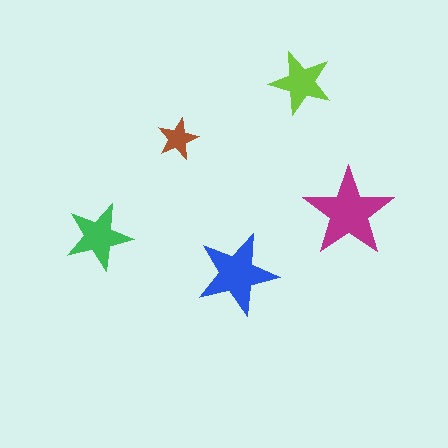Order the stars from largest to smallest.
the magenta one, the blue one, the green one, the lime one, the brown one.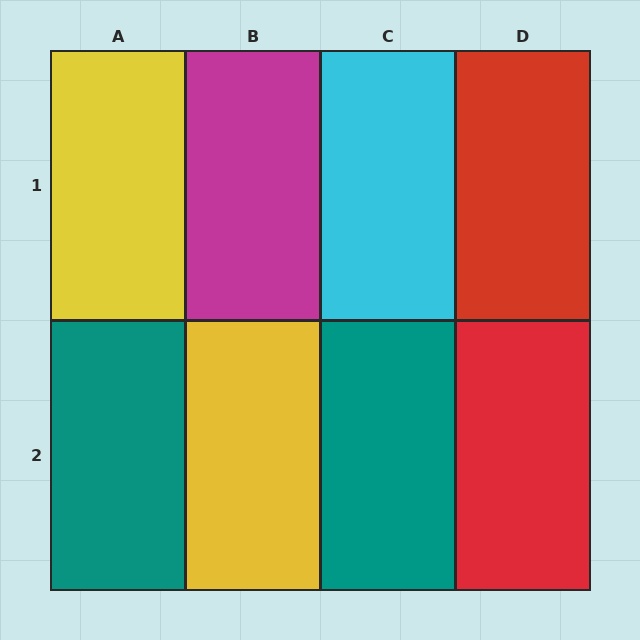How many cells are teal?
2 cells are teal.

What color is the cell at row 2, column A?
Teal.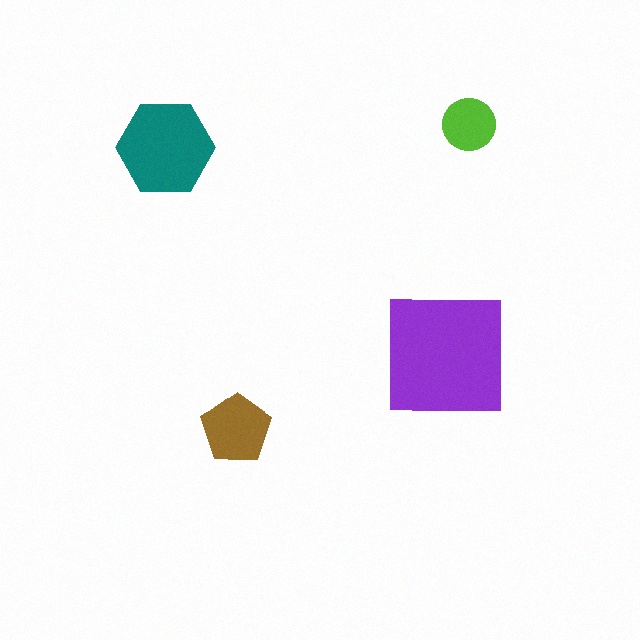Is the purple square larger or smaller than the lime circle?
Larger.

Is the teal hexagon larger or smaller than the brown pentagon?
Larger.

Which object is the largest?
The purple square.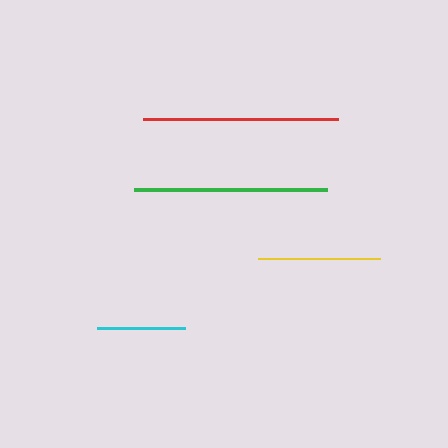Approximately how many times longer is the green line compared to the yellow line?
The green line is approximately 1.6 times the length of the yellow line.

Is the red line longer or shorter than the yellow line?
The red line is longer than the yellow line.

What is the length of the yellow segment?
The yellow segment is approximately 122 pixels long.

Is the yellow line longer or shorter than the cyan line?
The yellow line is longer than the cyan line.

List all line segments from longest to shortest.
From longest to shortest: red, green, yellow, cyan.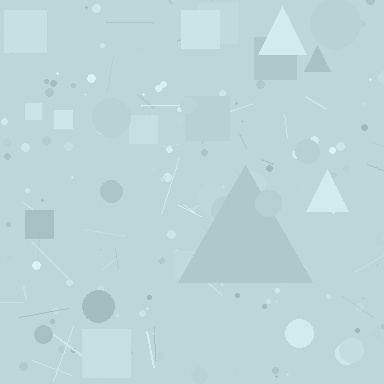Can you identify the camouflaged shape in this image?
The camouflaged shape is a triangle.